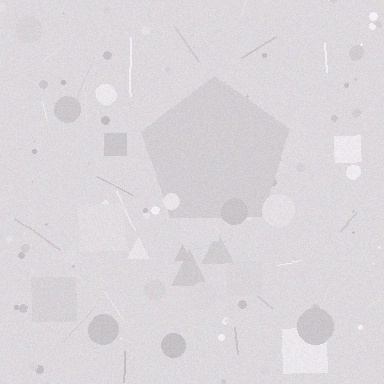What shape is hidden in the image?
A pentagon is hidden in the image.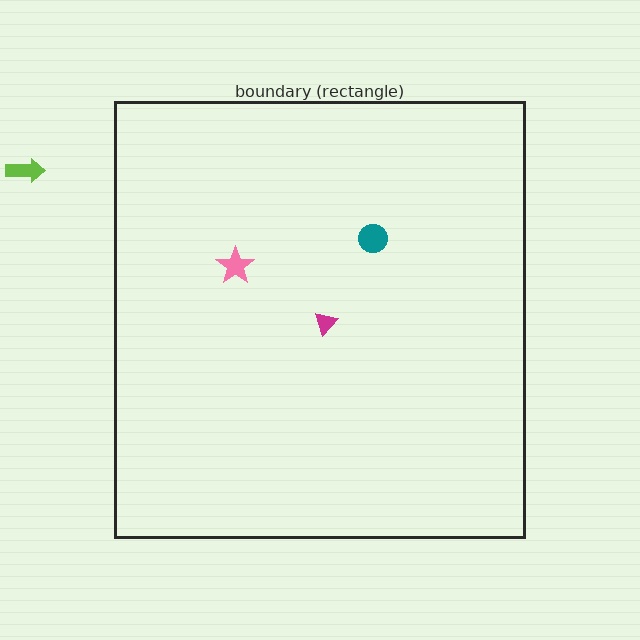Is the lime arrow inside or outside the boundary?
Outside.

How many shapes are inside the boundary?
3 inside, 1 outside.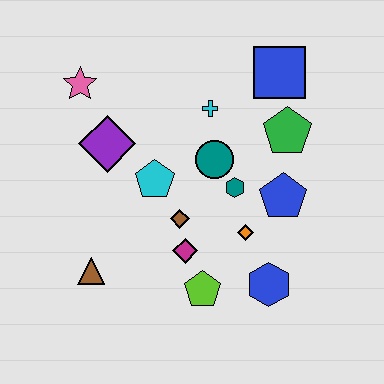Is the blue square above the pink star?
Yes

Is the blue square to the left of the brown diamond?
No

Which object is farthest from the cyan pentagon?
The blue square is farthest from the cyan pentagon.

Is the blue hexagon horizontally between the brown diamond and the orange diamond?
No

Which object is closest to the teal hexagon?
The teal circle is closest to the teal hexagon.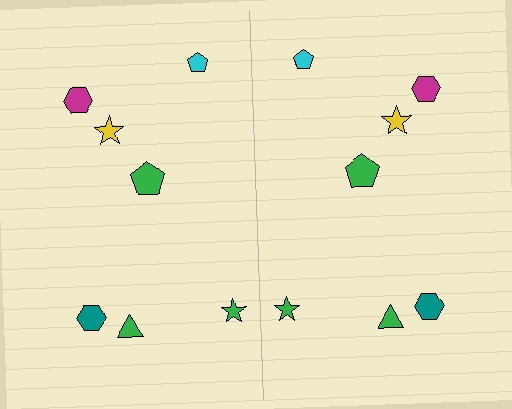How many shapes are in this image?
There are 14 shapes in this image.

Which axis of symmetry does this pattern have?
The pattern has a vertical axis of symmetry running through the center of the image.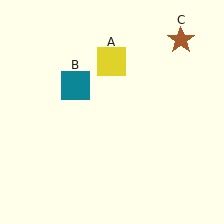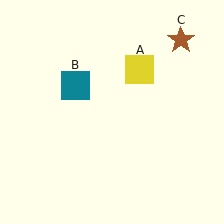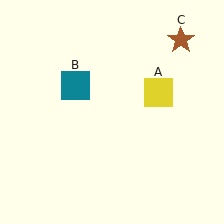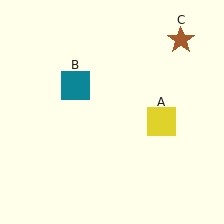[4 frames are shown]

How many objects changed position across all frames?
1 object changed position: yellow square (object A).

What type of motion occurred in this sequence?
The yellow square (object A) rotated clockwise around the center of the scene.